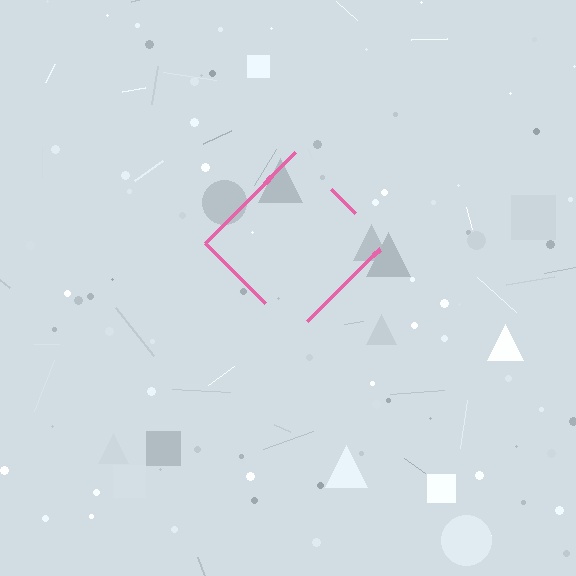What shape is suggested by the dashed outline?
The dashed outline suggests a diamond.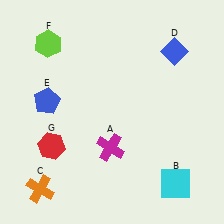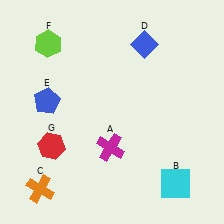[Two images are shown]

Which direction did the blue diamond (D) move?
The blue diamond (D) moved left.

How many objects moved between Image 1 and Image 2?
1 object moved between the two images.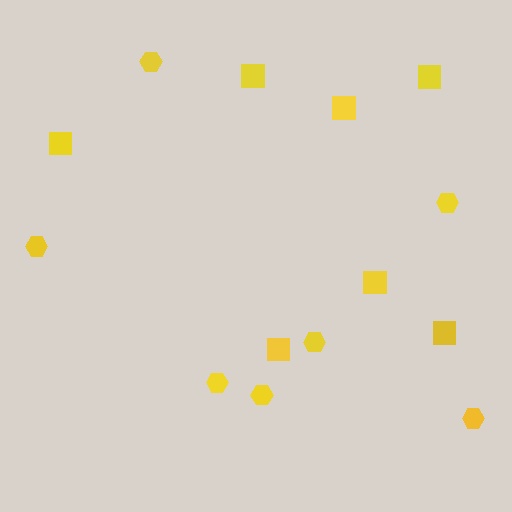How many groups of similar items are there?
There are 2 groups: one group of squares (7) and one group of hexagons (7).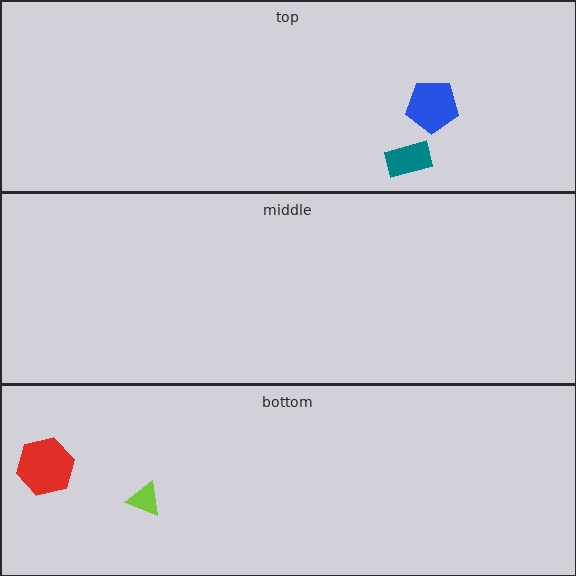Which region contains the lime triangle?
The bottom region.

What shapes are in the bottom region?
The lime triangle, the red hexagon.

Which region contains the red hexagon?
The bottom region.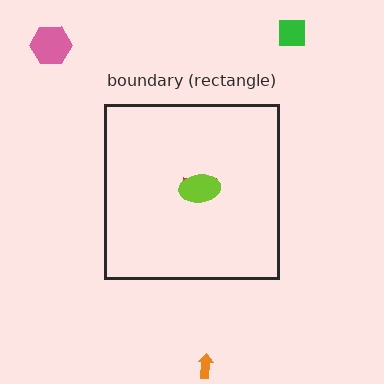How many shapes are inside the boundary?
2 inside, 3 outside.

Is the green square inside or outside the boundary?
Outside.